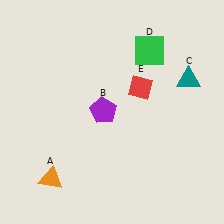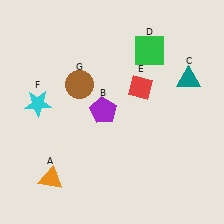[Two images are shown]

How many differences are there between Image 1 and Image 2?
There are 2 differences between the two images.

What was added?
A cyan star (F), a brown circle (G) were added in Image 2.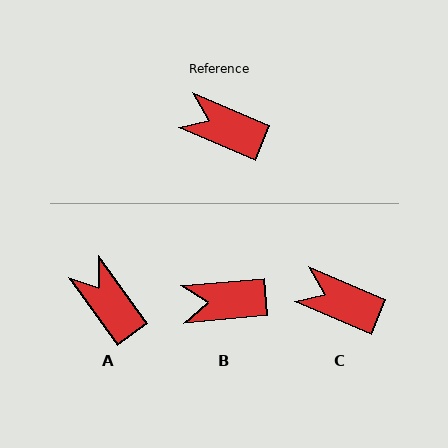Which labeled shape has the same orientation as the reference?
C.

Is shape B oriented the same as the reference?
No, it is off by about 28 degrees.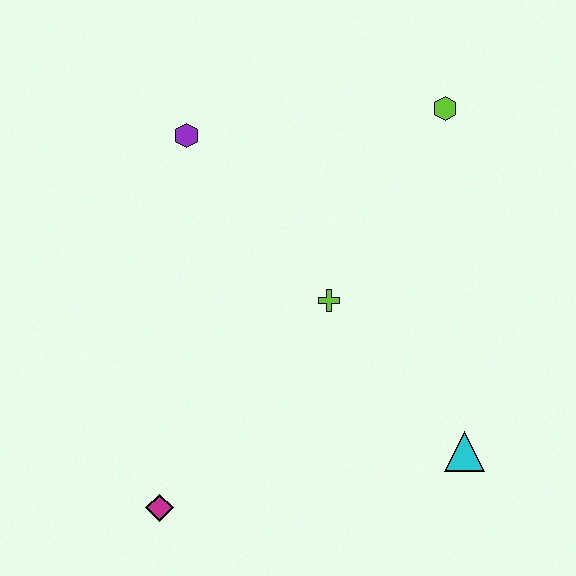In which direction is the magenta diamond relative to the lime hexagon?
The magenta diamond is below the lime hexagon.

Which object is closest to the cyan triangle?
The lime cross is closest to the cyan triangle.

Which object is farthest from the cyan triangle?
The purple hexagon is farthest from the cyan triangle.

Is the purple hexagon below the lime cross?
No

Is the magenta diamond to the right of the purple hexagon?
No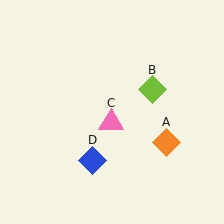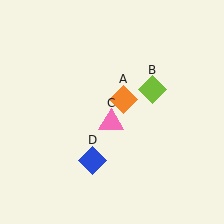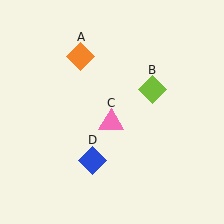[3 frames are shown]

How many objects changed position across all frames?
1 object changed position: orange diamond (object A).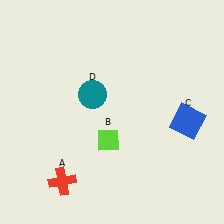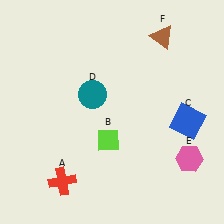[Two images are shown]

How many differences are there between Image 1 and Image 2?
There are 2 differences between the two images.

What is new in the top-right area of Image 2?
A brown triangle (F) was added in the top-right area of Image 2.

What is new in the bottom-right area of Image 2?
A pink hexagon (E) was added in the bottom-right area of Image 2.